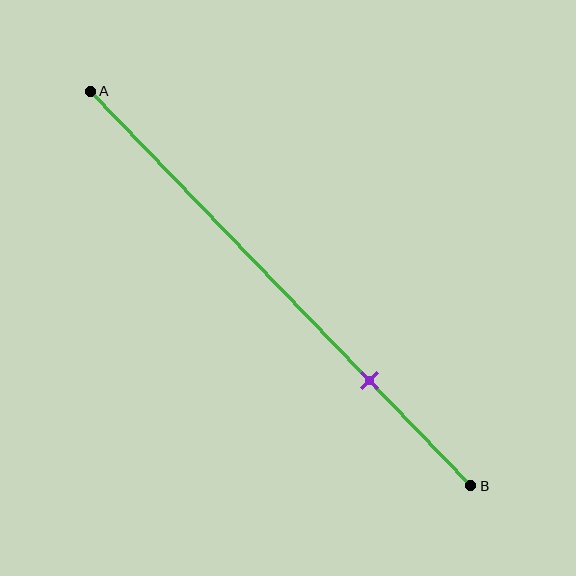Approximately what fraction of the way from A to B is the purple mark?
The purple mark is approximately 75% of the way from A to B.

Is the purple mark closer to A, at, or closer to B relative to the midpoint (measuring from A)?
The purple mark is closer to point B than the midpoint of segment AB.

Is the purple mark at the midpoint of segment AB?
No, the mark is at about 75% from A, not at the 50% midpoint.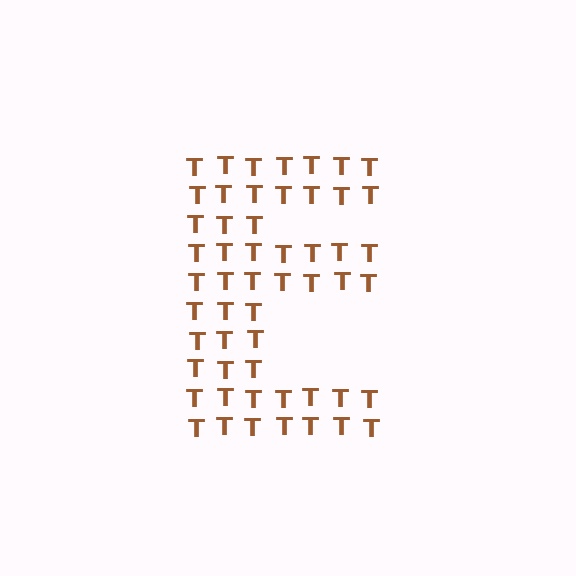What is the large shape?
The large shape is the letter E.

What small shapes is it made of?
It is made of small letter T's.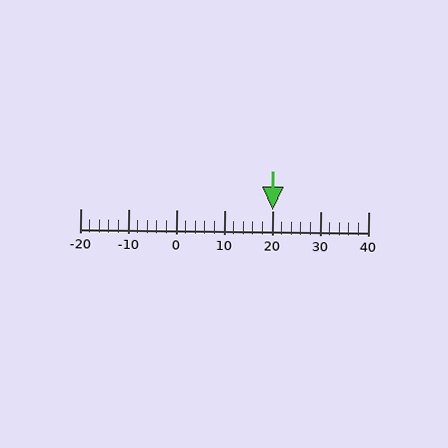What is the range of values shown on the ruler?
The ruler shows values from -20 to 40.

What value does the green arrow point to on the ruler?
The green arrow points to approximately 20.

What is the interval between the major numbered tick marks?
The major tick marks are spaced 10 units apart.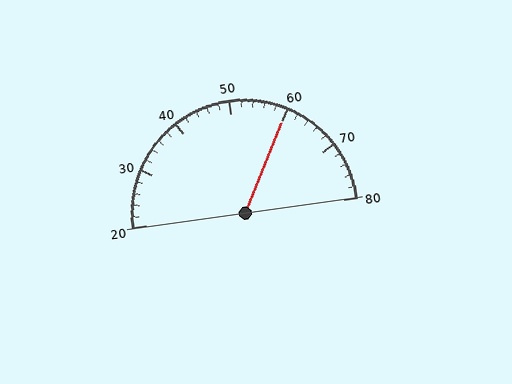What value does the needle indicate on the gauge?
The needle indicates approximately 60.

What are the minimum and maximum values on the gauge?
The gauge ranges from 20 to 80.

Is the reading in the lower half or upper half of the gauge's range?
The reading is in the upper half of the range (20 to 80).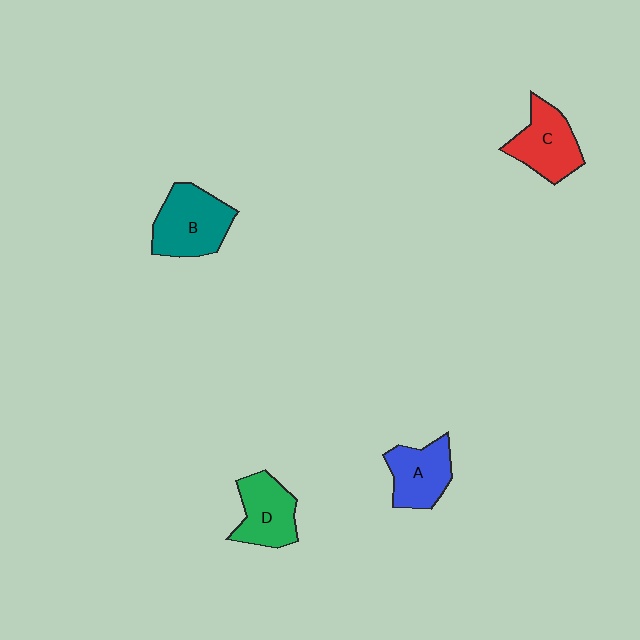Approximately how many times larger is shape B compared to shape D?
Approximately 1.2 times.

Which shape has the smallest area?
Shape A (blue).